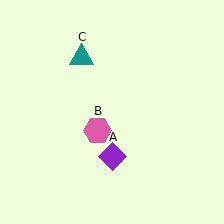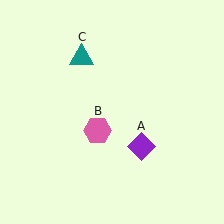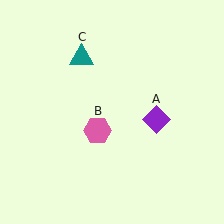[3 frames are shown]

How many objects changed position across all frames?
1 object changed position: purple diamond (object A).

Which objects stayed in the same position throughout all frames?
Pink hexagon (object B) and teal triangle (object C) remained stationary.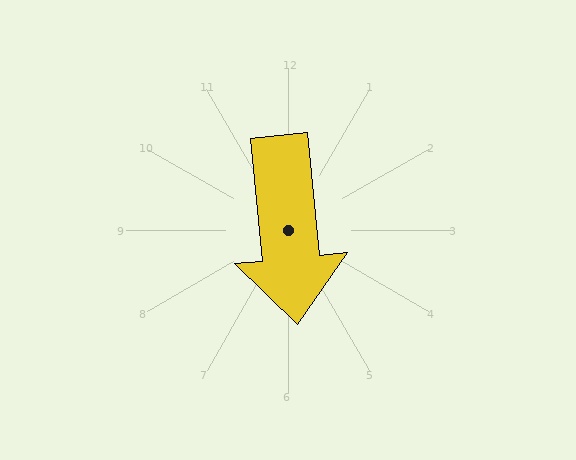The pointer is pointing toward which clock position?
Roughly 6 o'clock.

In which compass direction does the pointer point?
South.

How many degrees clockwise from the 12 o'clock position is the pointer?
Approximately 174 degrees.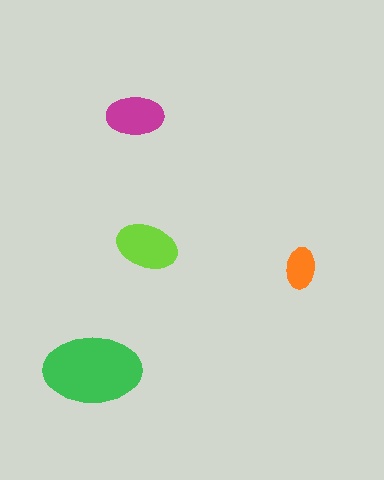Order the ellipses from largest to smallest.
the green one, the lime one, the magenta one, the orange one.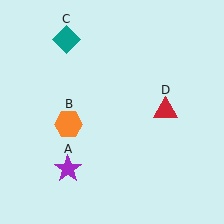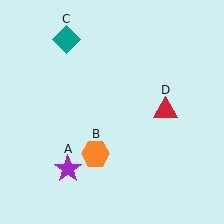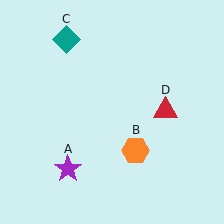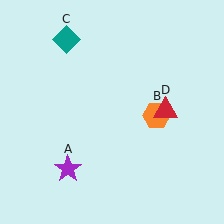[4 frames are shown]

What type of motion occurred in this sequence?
The orange hexagon (object B) rotated counterclockwise around the center of the scene.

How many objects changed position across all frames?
1 object changed position: orange hexagon (object B).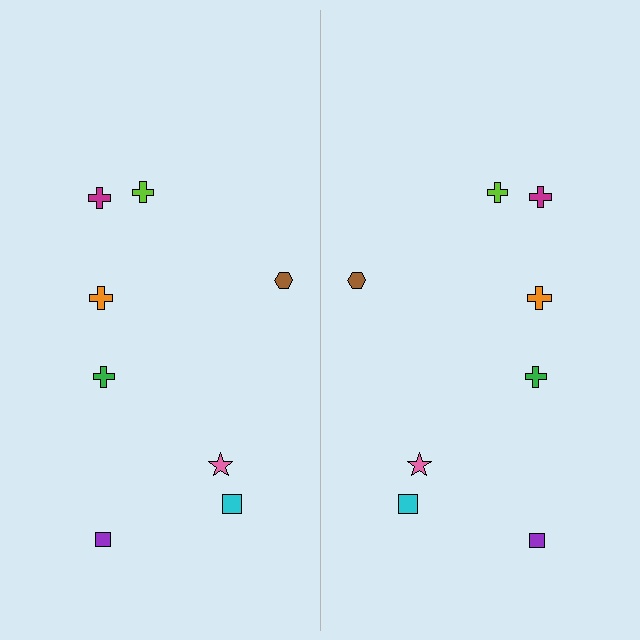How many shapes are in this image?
There are 16 shapes in this image.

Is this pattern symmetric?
Yes, this pattern has bilateral (reflection) symmetry.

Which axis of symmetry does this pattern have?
The pattern has a vertical axis of symmetry running through the center of the image.